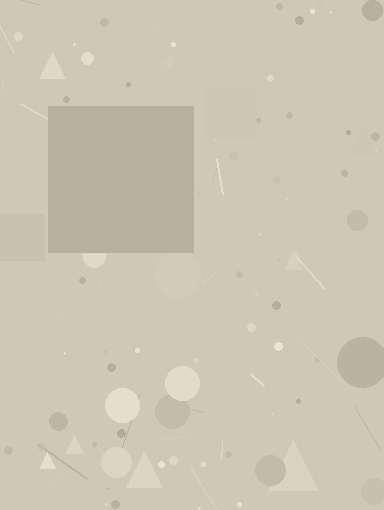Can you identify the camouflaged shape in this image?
The camouflaged shape is a square.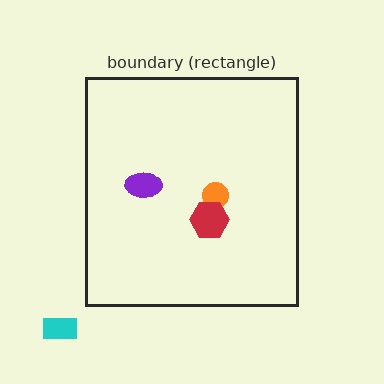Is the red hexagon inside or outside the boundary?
Inside.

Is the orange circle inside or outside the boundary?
Inside.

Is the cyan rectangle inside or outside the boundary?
Outside.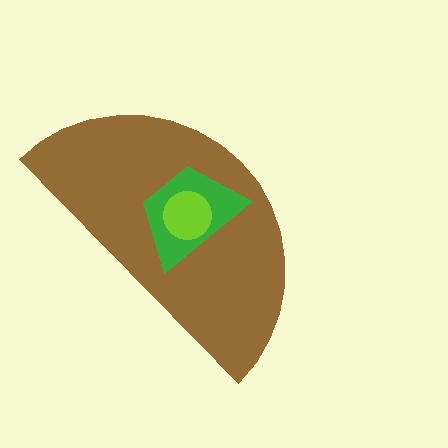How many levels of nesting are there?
3.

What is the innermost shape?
The lime circle.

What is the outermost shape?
The brown semicircle.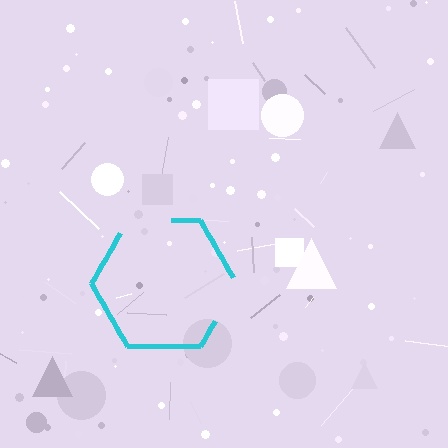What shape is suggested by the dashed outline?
The dashed outline suggests a hexagon.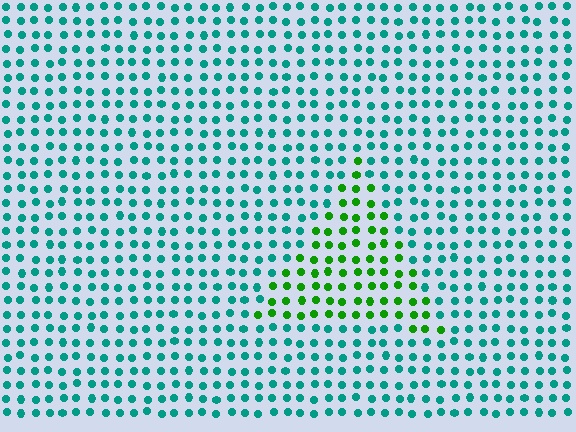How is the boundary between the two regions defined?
The boundary is defined purely by a slight shift in hue (about 55 degrees). Spacing, size, and orientation are identical on both sides.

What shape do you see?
I see a triangle.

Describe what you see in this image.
The image is filled with small teal elements in a uniform arrangement. A triangle-shaped region is visible where the elements are tinted to a slightly different hue, forming a subtle color boundary.